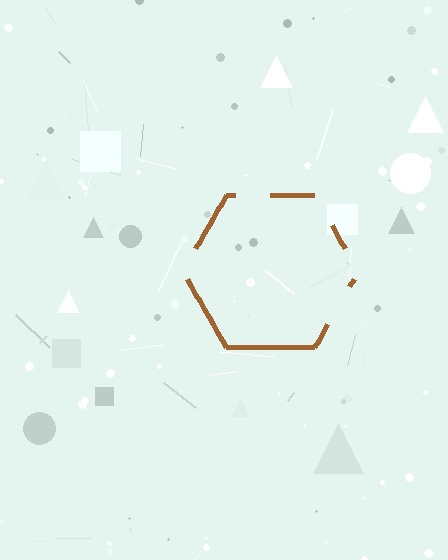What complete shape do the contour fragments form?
The contour fragments form a hexagon.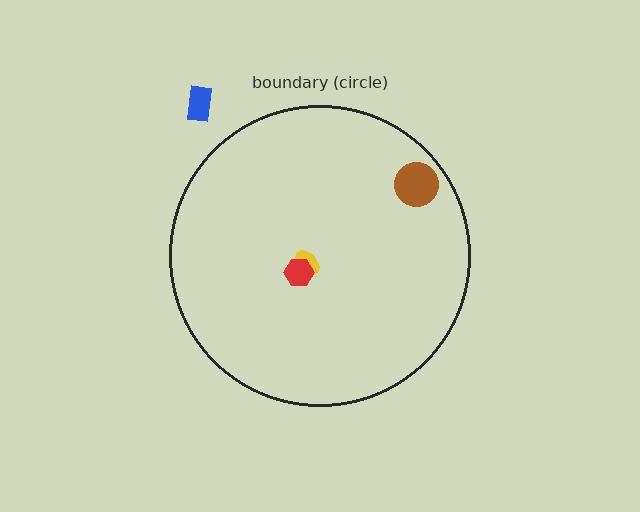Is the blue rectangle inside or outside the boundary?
Outside.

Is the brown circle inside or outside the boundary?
Inside.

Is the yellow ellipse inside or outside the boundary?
Inside.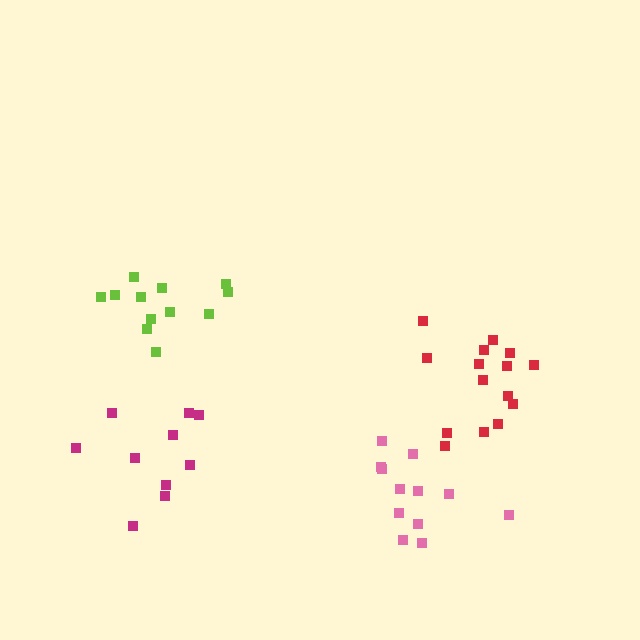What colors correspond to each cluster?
The clusters are colored: pink, magenta, lime, red.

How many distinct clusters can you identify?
There are 4 distinct clusters.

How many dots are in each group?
Group 1: 12 dots, Group 2: 10 dots, Group 3: 12 dots, Group 4: 15 dots (49 total).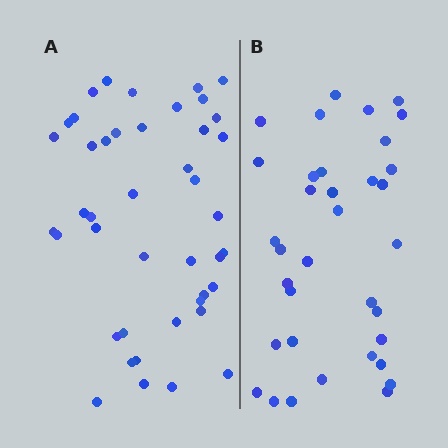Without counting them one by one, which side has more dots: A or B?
Region A (the left region) has more dots.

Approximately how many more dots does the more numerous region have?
Region A has roughly 8 or so more dots than region B.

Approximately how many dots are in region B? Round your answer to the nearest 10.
About 40 dots. (The exact count is 35, which rounds to 40.)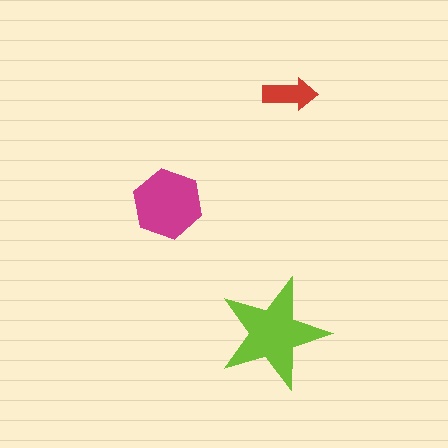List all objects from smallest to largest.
The red arrow, the magenta hexagon, the lime star.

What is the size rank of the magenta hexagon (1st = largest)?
2nd.